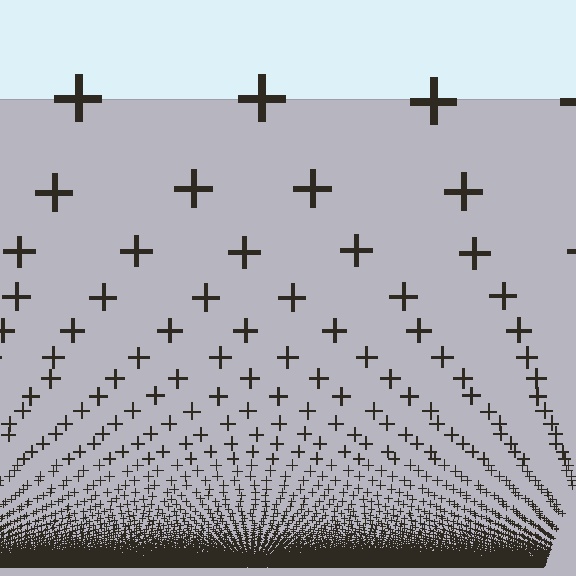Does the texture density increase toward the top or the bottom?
Density increases toward the bottom.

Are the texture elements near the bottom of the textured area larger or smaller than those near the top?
Smaller. The gradient is inverted — elements near the bottom are smaller and denser.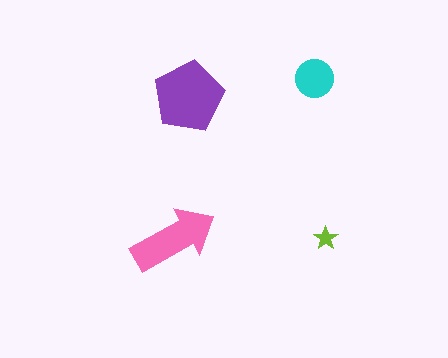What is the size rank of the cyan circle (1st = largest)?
3rd.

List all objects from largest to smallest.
The purple pentagon, the pink arrow, the cyan circle, the lime star.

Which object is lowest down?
The pink arrow is bottommost.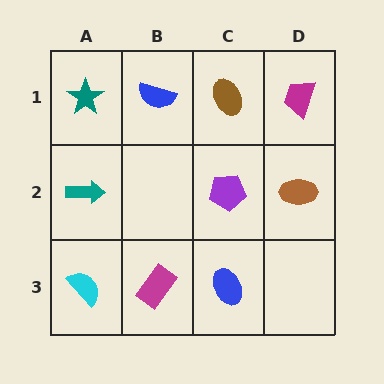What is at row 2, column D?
A brown ellipse.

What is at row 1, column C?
A brown ellipse.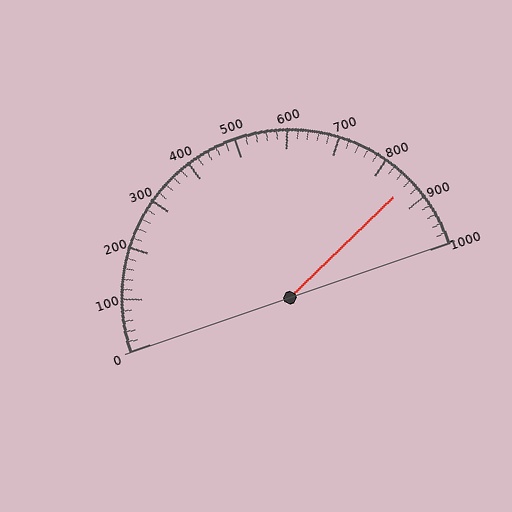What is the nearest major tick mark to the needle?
The nearest major tick mark is 900.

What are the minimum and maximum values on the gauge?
The gauge ranges from 0 to 1000.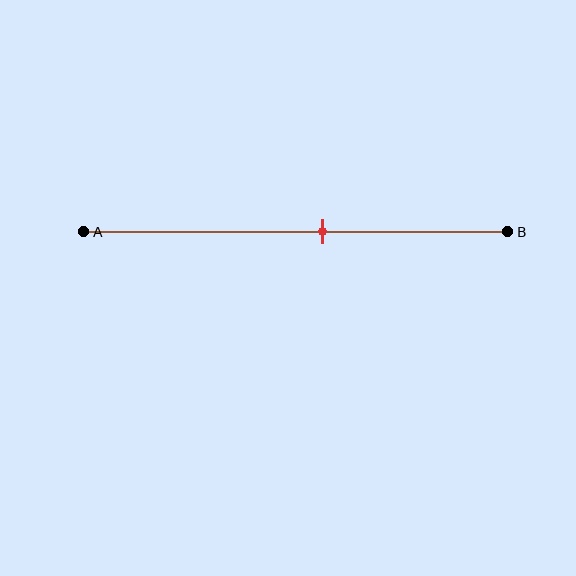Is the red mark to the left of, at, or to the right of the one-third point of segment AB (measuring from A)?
The red mark is to the right of the one-third point of segment AB.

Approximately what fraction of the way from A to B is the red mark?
The red mark is approximately 55% of the way from A to B.